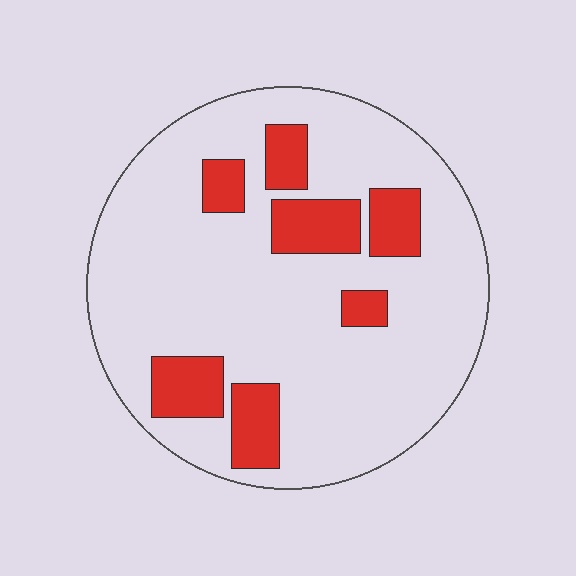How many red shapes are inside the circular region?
7.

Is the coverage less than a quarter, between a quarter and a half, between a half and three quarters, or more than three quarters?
Less than a quarter.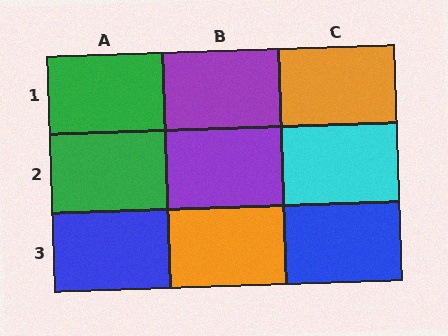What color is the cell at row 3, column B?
Orange.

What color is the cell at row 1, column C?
Orange.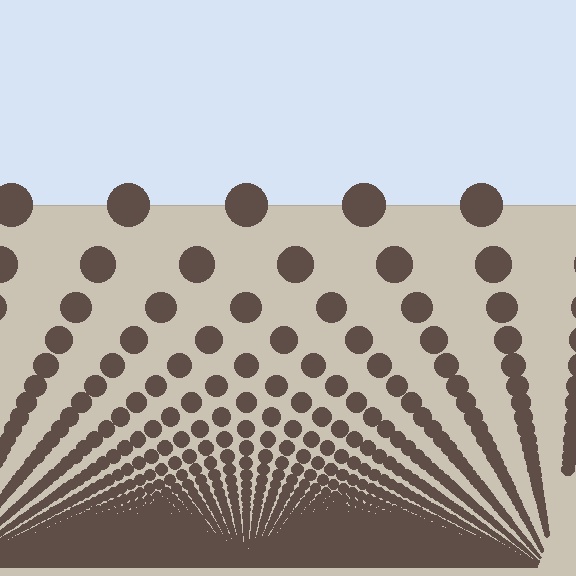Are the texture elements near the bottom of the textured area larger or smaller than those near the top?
Smaller. The gradient is inverted — elements near the bottom are smaller and denser.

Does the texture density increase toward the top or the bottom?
Density increases toward the bottom.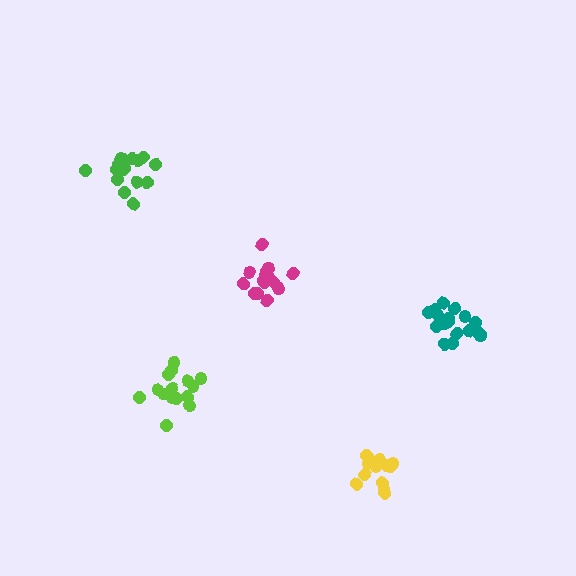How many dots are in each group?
Group 1: 17 dots, Group 2: 15 dots, Group 3: 17 dots, Group 4: 15 dots, Group 5: 17 dots (81 total).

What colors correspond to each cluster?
The clusters are colored: teal, lime, green, yellow, magenta.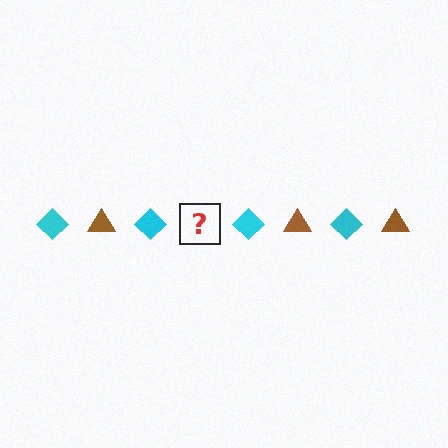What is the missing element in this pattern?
The missing element is a brown triangle.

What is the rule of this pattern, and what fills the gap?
The rule is that the pattern alternates between cyan diamond and brown triangle. The gap should be filled with a brown triangle.